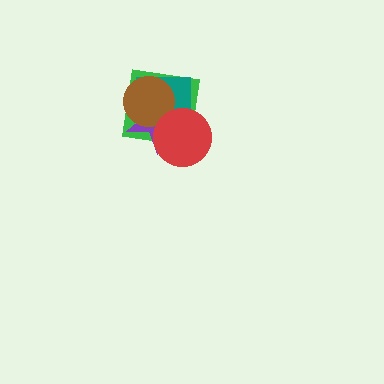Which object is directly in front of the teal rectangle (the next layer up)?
The brown circle is directly in front of the teal rectangle.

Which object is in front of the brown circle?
The red circle is in front of the brown circle.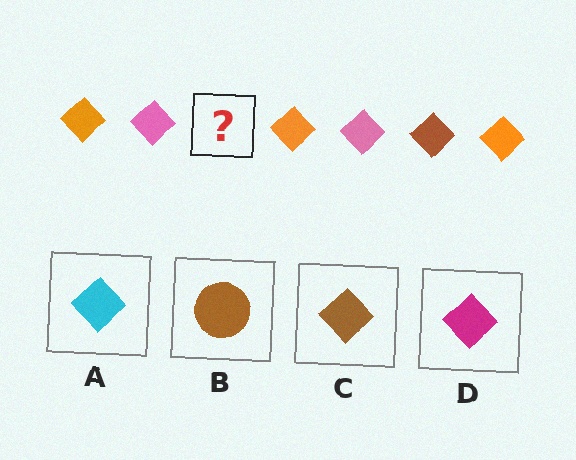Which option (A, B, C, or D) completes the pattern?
C.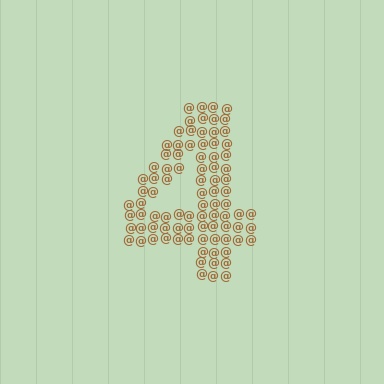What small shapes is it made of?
It is made of small at signs.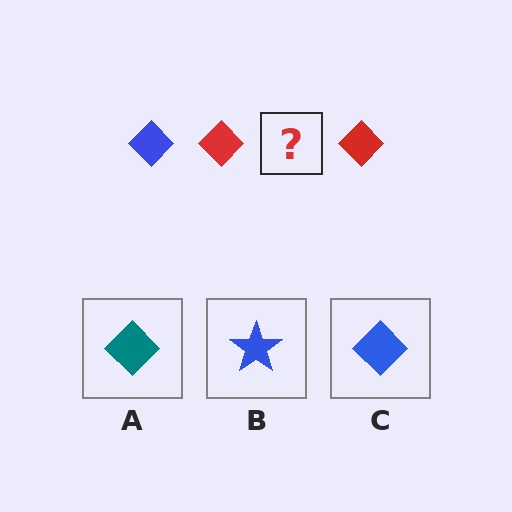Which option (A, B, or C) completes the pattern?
C.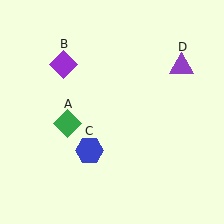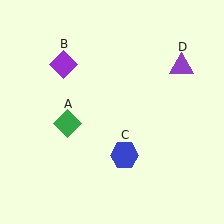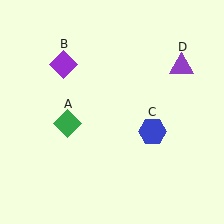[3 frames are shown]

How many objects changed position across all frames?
1 object changed position: blue hexagon (object C).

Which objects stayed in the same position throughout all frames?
Green diamond (object A) and purple diamond (object B) and purple triangle (object D) remained stationary.